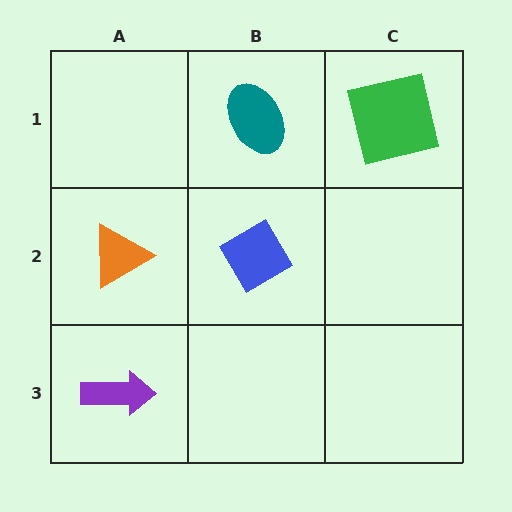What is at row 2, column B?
A blue diamond.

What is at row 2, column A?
An orange triangle.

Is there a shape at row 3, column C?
No, that cell is empty.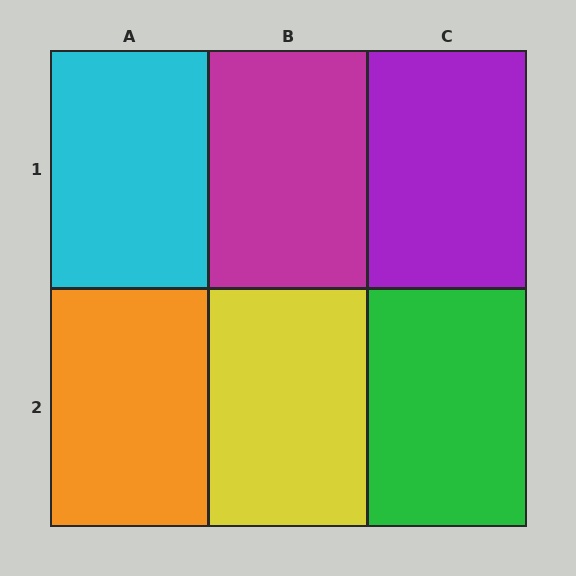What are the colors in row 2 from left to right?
Orange, yellow, green.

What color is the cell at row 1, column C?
Purple.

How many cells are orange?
1 cell is orange.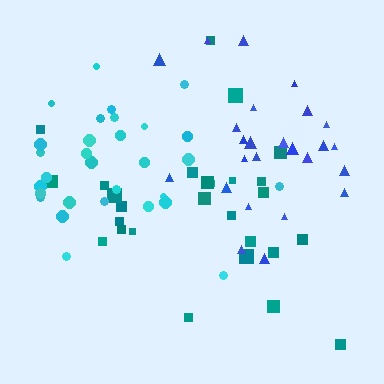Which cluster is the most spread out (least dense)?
Teal.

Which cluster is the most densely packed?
Cyan.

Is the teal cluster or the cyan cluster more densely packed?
Cyan.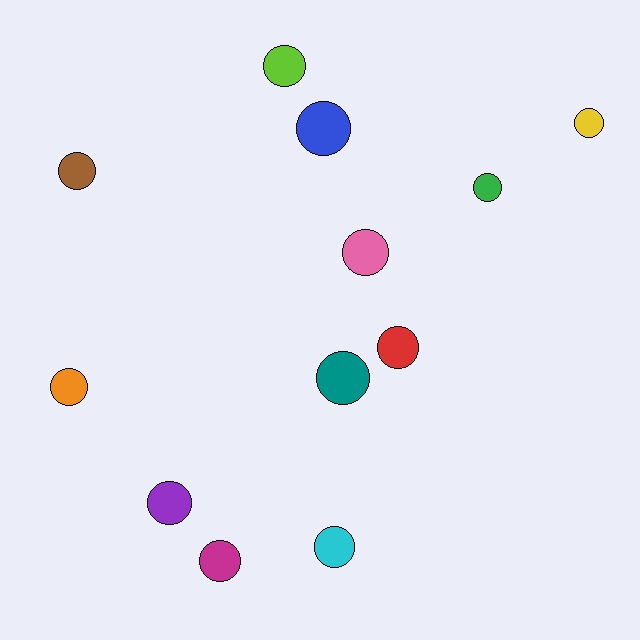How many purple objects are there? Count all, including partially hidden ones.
There is 1 purple object.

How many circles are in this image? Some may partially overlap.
There are 12 circles.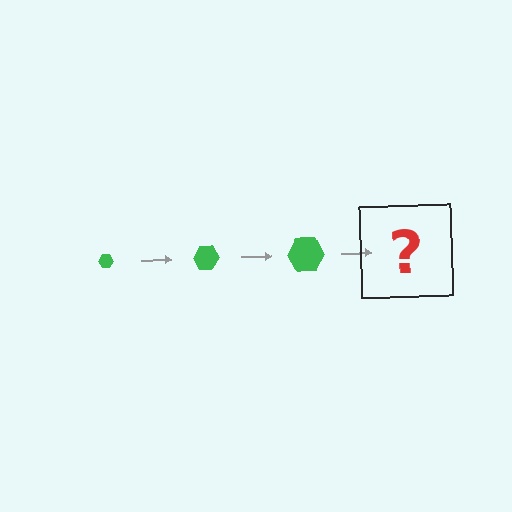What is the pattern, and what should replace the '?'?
The pattern is that the hexagon gets progressively larger each step. The '?' should be a green hexagon, larger than the previous one.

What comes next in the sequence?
The next element should be a green hexagon, larger than the previous one.